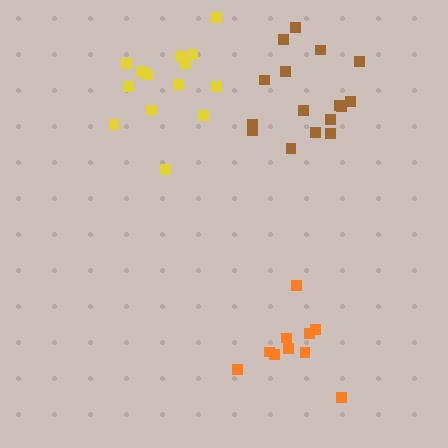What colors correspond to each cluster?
The clusters are colored: brown, orange, yellow.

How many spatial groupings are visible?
There are 3 spatial groupings.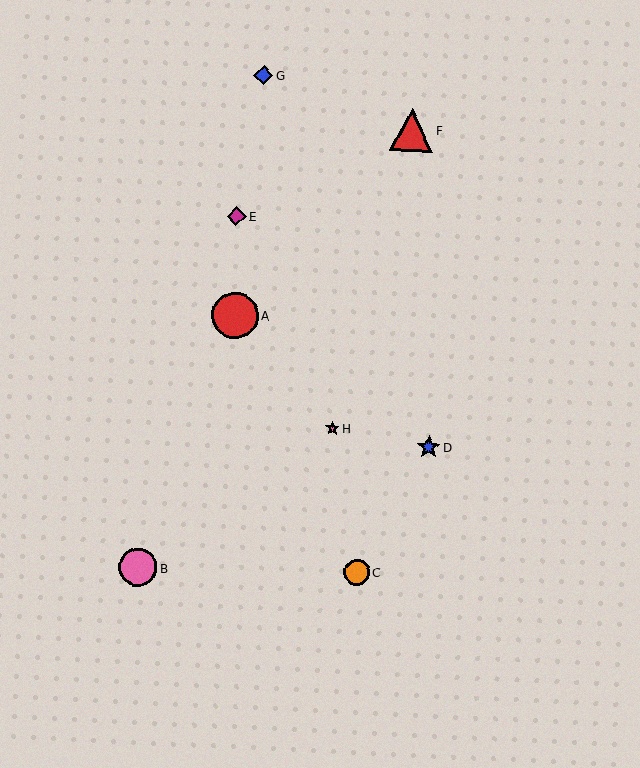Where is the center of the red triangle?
The center of the red triangle is at (412, 130).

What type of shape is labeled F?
Shape F is a red triangle.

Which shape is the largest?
The red circle (labeled A) is the largest.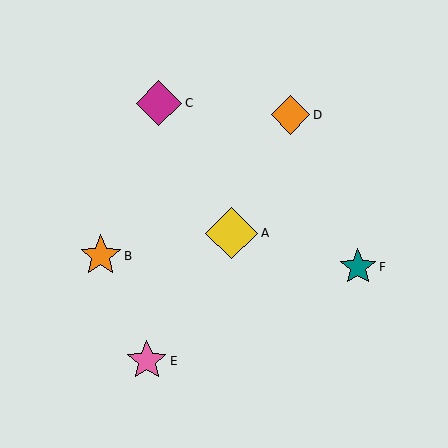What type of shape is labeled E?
Shape E is a pink star.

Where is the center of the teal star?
The center of the teal star is at (358, 267).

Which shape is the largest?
The yellow diamond (labeled A) is the largest.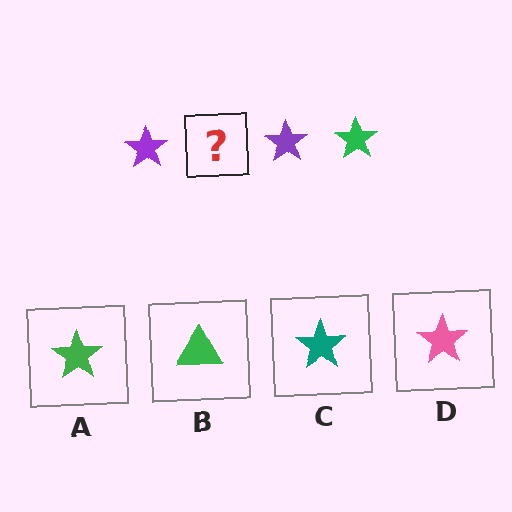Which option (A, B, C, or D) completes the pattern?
A.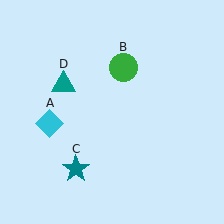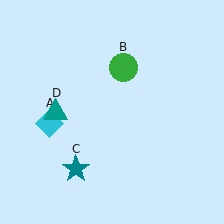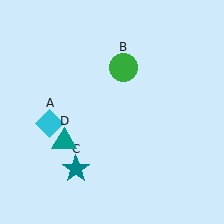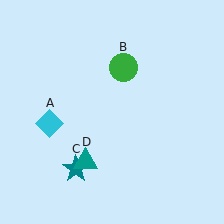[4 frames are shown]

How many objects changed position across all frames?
1 object changed position: teal triangle (object D).